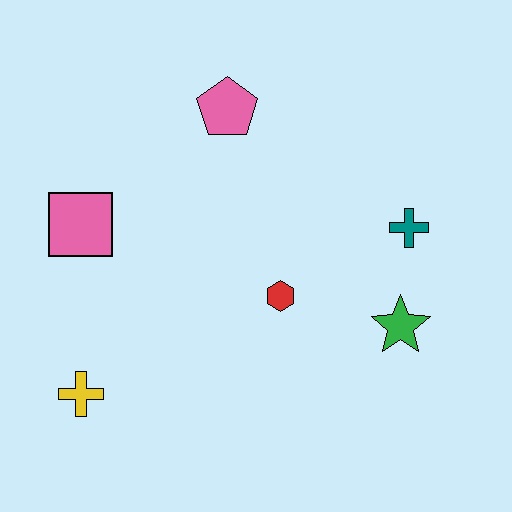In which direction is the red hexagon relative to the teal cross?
The red hexagon is to the left of the teal cross.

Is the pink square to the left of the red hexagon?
Yes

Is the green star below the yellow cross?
No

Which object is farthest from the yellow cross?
The teal cross is farthest from the yellow cross.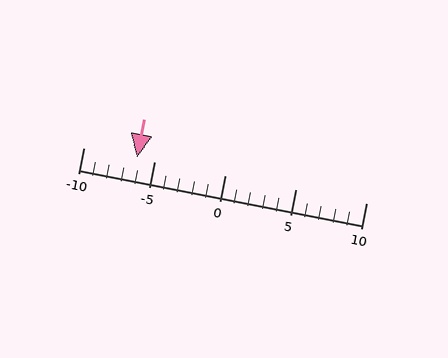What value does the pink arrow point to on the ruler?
The pink arrow points to approximately -6.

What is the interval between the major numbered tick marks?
The major tick marks are spaced 5 units apart.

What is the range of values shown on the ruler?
The ruler shows values from -10 to 10.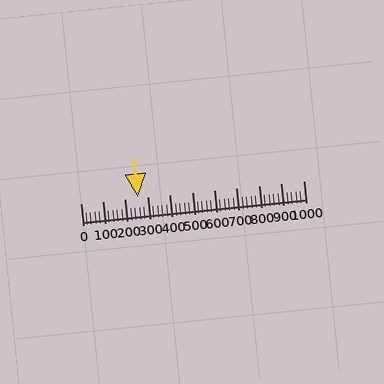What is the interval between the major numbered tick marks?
The major tick marks are spaced 100 units apart.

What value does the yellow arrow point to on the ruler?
The yellow arrow points to approximately 255.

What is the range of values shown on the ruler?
The ruler shows values from 0 to 1000.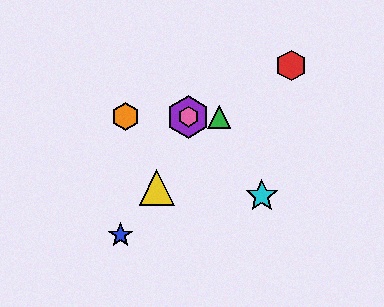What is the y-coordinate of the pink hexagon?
The pink hexagon is at y≈117.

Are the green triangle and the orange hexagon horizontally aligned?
Yes, both are at y≈117.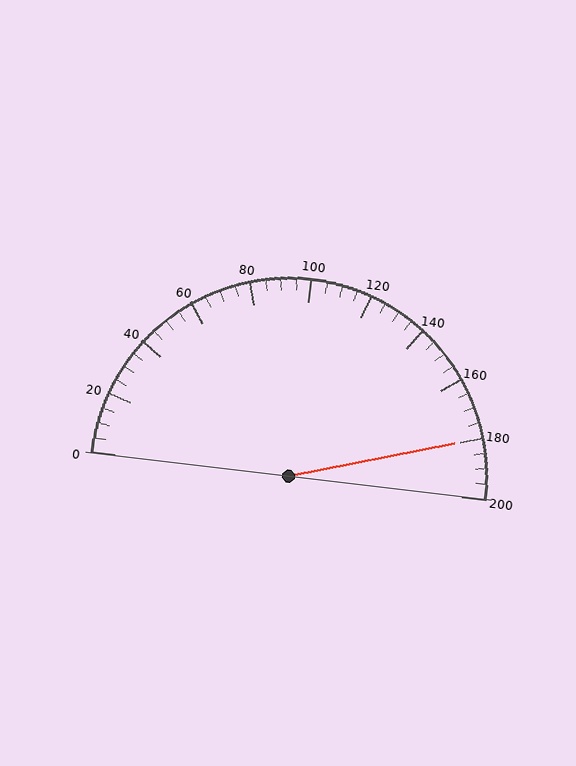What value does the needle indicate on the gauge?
The needle indicates approximately 180.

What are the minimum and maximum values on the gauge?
The gauge ranges from 0 to 200.